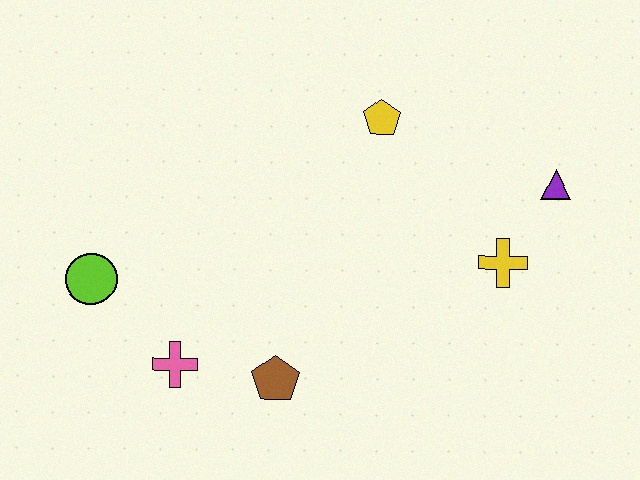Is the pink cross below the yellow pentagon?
Yes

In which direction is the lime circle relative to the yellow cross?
The lime circle is to the left of the yellow cross.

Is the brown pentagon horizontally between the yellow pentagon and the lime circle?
Yes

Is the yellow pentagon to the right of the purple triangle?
No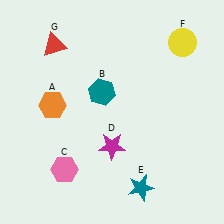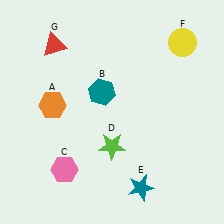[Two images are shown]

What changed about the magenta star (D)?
In Image 1, D is magenta. In Image 2, it changed to lime.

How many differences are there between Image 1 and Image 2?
There is 1 difference between the two images.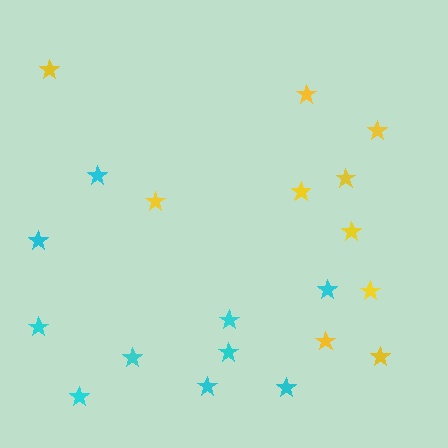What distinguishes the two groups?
There are 2 groups: one group of yellow stars (10) and one group of cyan stars (10).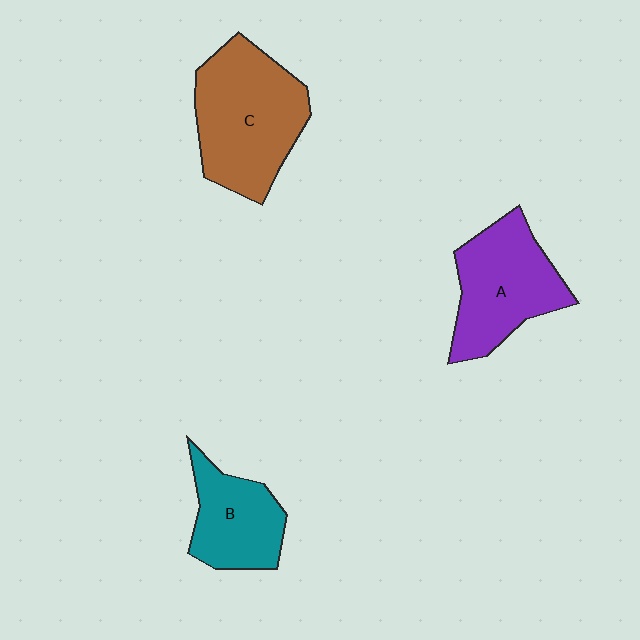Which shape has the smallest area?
Shape B (teal).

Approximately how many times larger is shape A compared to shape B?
Approximately 1.3 times.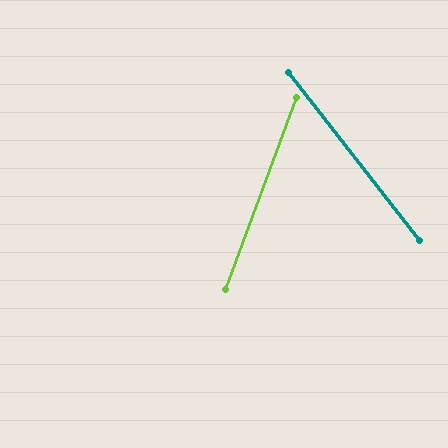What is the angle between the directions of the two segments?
Approximately 58 degrees.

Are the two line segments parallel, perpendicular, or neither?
Neither parallel nor perpendicular — they differ by about 58°.